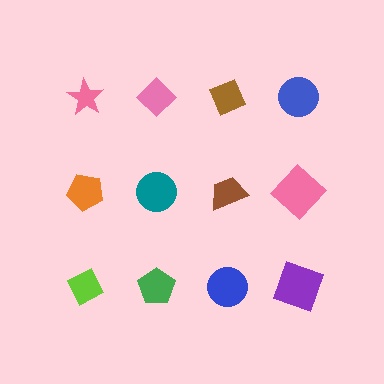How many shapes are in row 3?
4 shapes.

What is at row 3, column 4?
A purple square.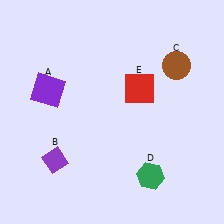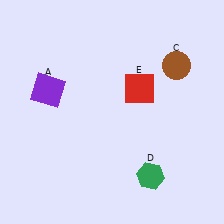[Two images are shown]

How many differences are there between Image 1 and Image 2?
There is 1 difference between the two images.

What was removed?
The purple diamond (B) was removed in Image 2.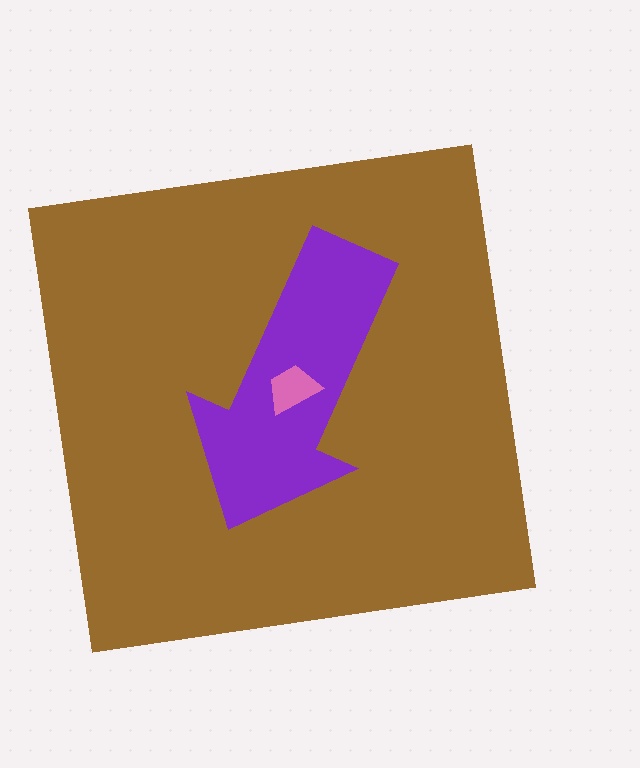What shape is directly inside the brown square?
The purple arrow.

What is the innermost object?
The pink trapezoid.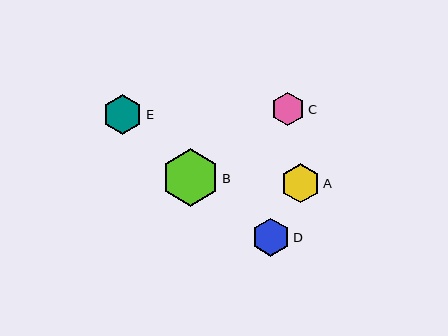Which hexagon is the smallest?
Hexagon C is the smallest with a size of approximately 33 pixels.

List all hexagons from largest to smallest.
From largest to smallest: B, E, A, D, C.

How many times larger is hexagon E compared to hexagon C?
Hexagon E is approximately 1.2 times the size of hexagon C.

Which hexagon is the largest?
Hexagon B is the largest with a size of approximately 57 pixels.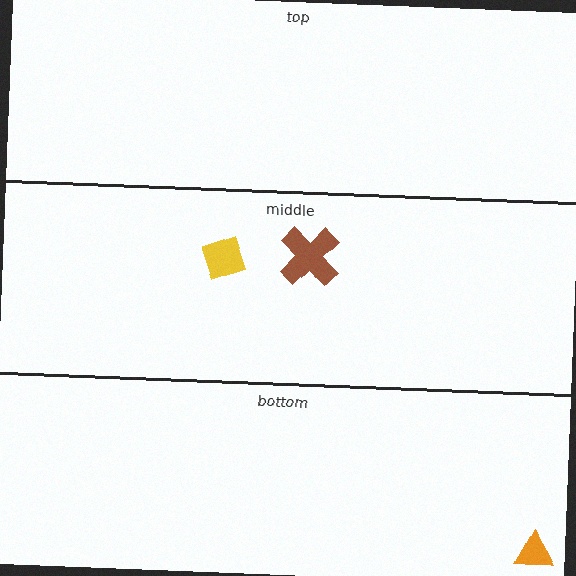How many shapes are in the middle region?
2.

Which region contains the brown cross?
The middle region.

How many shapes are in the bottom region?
1.